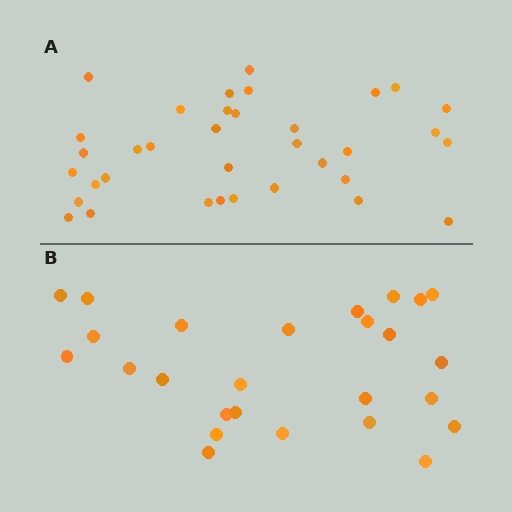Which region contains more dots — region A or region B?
Region A (the top region) has more dots.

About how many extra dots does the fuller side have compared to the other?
Region A has roughly 8 or so more dots than region B.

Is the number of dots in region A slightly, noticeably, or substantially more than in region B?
Region A has noticeably more, but not dramatically so. The ratio is roughly 1.3 to 1.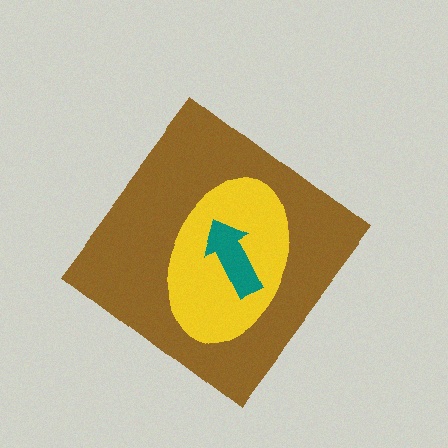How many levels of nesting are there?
3.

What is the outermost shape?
The brown diamond.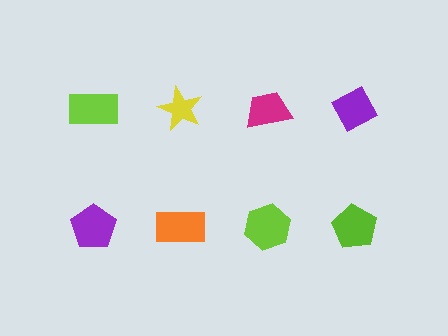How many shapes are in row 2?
4 shapes.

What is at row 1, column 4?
A purple diamond.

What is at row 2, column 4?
A lime pentagon.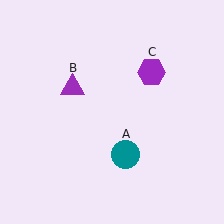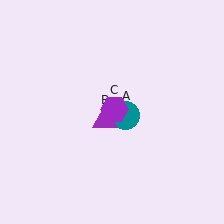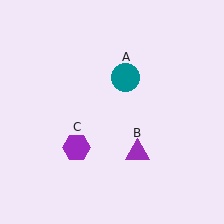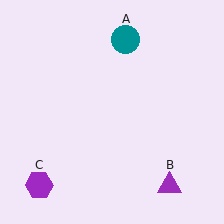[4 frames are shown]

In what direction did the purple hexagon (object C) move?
The purple hexagon (object C) moved down and to the left.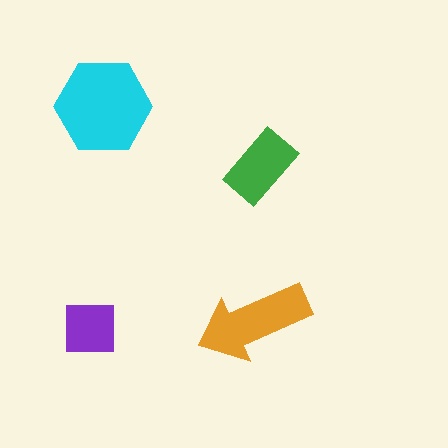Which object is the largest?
The cyan hexagon.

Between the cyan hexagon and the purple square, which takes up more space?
The cyan hexagon.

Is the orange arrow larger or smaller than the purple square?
Larger.